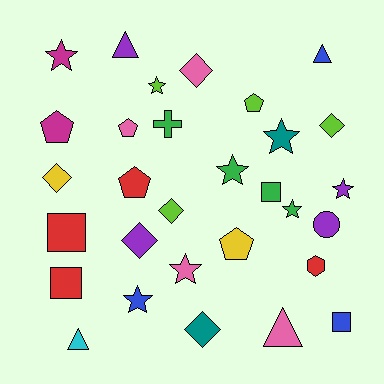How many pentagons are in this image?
There are 5 pentagons.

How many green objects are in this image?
There are 4 green objects.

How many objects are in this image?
There are 30 objects.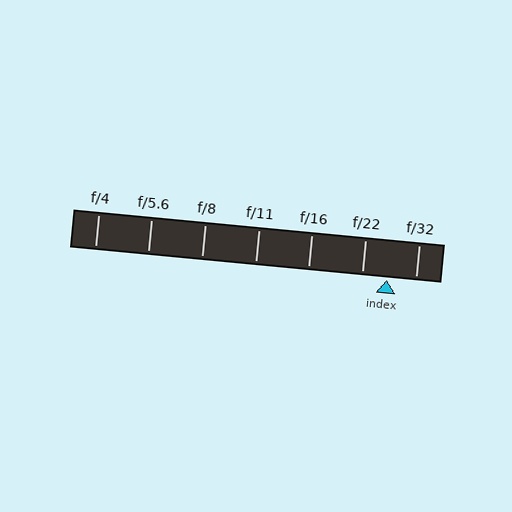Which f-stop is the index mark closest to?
The index mark is closest to f/22.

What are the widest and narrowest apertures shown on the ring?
The widest aperture shown is f/4 and the narrowest is f/32.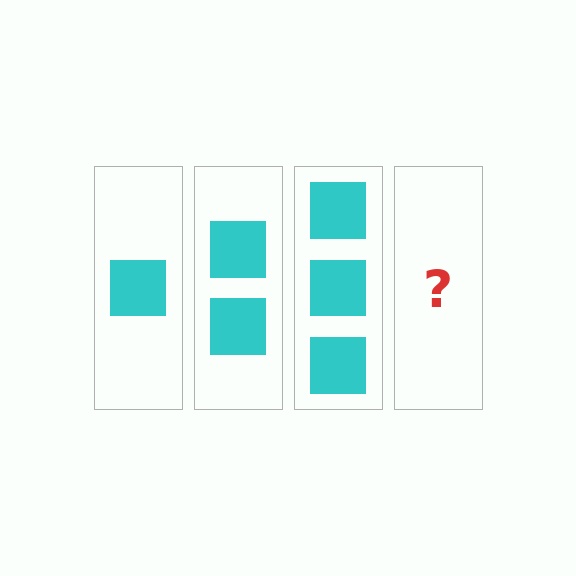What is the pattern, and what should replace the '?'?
The pattern is that each step adds one more square. The '?' should be 4 squares.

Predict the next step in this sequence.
The next step is 4 squares.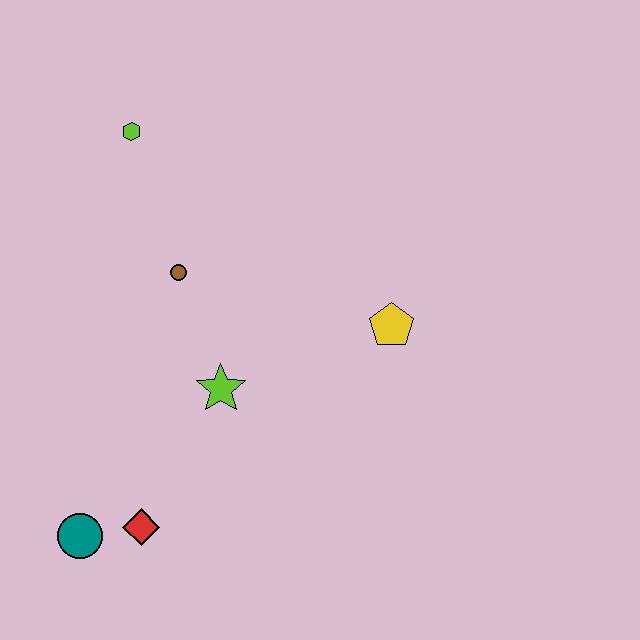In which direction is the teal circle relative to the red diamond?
The teal circle is to the left of the red diamond.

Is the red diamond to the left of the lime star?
Yes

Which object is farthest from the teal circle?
The lime hexagon is farthest from the teal circle.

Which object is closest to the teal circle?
The red diamond is closest to the teal circle.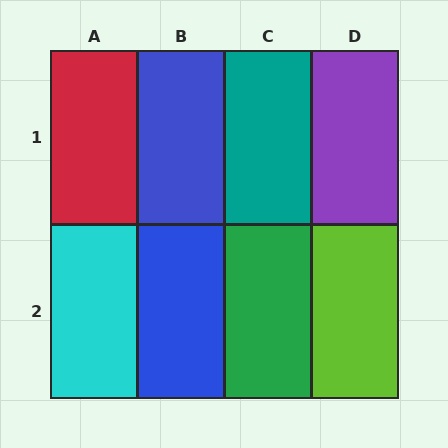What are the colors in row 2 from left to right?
Cyan, blue, green, lime.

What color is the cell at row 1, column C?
Teal.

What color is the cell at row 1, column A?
Red.